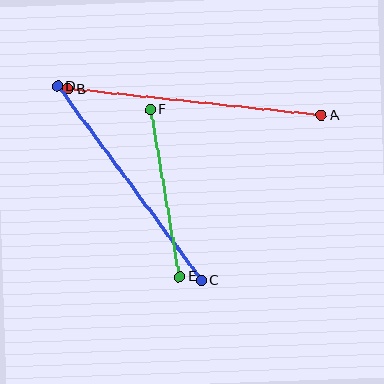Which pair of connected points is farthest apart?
Points A and B are farthest apart.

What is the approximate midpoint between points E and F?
The midpoint is at approximately (165, 193) pixels.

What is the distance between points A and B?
The distance is approximately 254 pixels.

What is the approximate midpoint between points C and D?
The midpoint is at approximately (129, 183) pixels.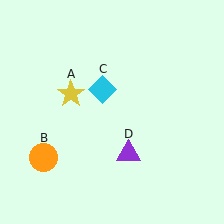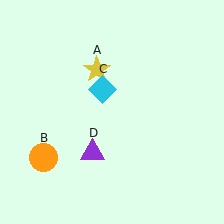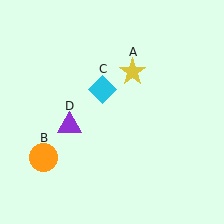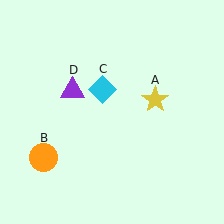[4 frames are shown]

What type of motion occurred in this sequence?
The yellow star (object A), purple triangle (object D) rotated clockwise around the center of the scene.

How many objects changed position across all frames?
2 objects changed position: yellow star (object A), purple triangle (object D).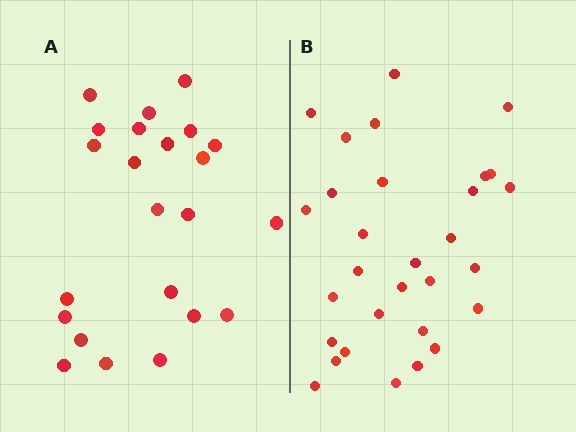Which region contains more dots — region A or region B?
Region B (the right region) has more dots.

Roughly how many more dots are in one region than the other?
Region B has roughly 8 or so more dots than region A.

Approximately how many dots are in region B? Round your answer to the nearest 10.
About 30 dots.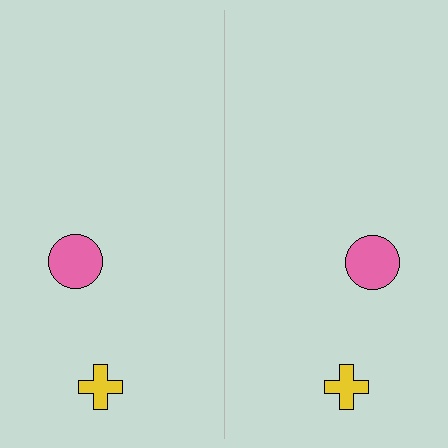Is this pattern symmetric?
Yes, this pattern has bilateral (reflection) symmetry.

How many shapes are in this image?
There are 4 shapes in this image.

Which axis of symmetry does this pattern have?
The pattern has a vertical axis of symmetry running through the center of the image.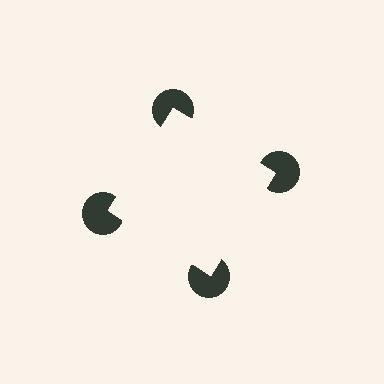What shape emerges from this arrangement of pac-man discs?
An illusory square — its edges are inferred from the aligned wedge cuts in the pac-man discs, not physically drawn.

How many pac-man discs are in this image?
There are 4 — one at each vertex of the illusory square.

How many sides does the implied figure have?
4 sides.